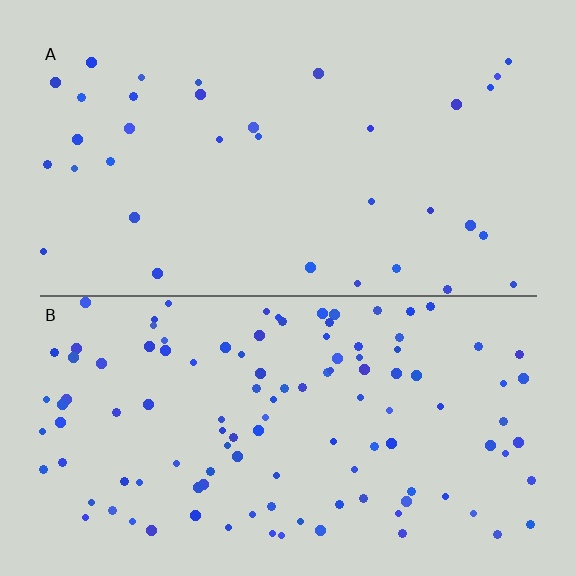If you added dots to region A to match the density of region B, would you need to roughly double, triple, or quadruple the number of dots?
Approximately triple.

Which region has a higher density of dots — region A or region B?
B (the bottom).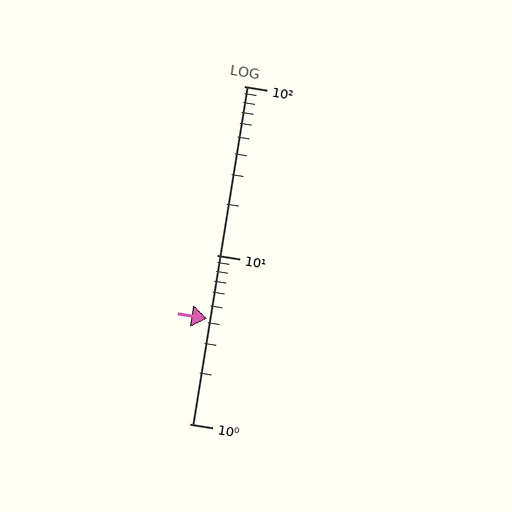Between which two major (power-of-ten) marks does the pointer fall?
The pointer is between 1 and 10.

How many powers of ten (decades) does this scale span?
The scale spans 2 decades, from 1 to 100.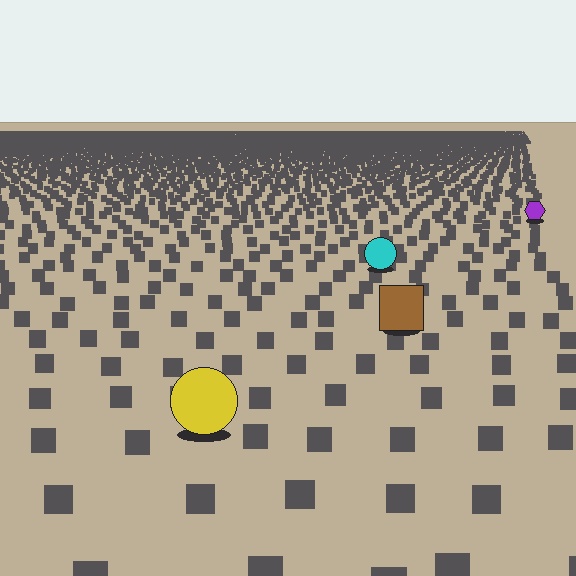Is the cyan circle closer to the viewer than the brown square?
No. The brown square is closer — you can tell from the texture gradient: the ground texture is coarser near it.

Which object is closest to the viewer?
The yellow circle is closest. The texture marks near it are larger and more spread out.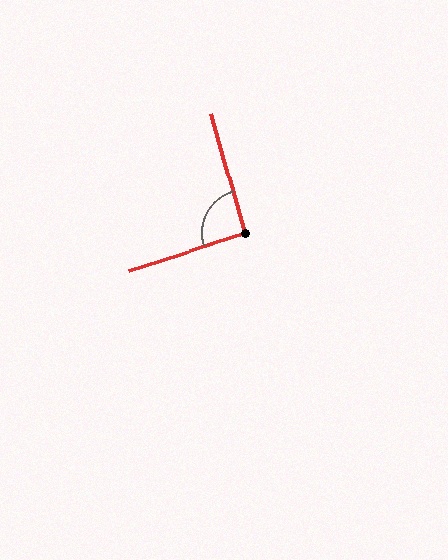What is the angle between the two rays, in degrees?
Approximately 92 degrees.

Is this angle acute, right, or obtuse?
It is approximately a right angle.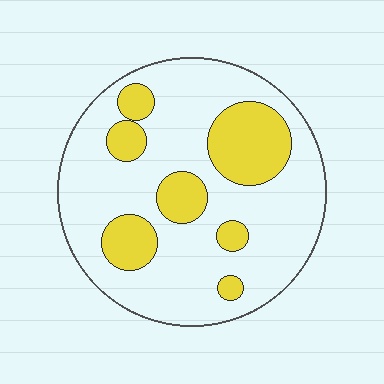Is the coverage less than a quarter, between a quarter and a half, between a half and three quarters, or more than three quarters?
Less than a quarter.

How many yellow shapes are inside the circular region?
7.